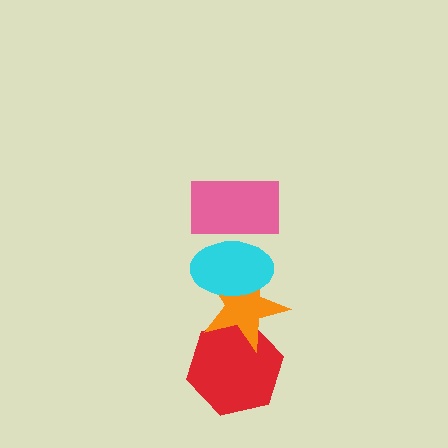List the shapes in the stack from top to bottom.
From top to bottom: the pink rectangle, the cyan ellipse, the orange star, the red hexagon.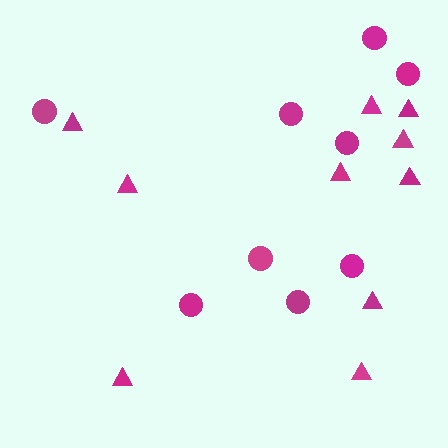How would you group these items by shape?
There are 2 groups: one group of circles (9) and one group of triangles (10).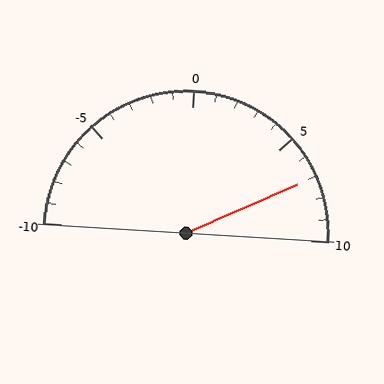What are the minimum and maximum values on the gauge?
The gauge ranges from -10 to 10.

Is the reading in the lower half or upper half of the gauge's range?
The reading is in the upper half of the range (-10 to 10).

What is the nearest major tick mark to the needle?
The nearest major tick mark is 5.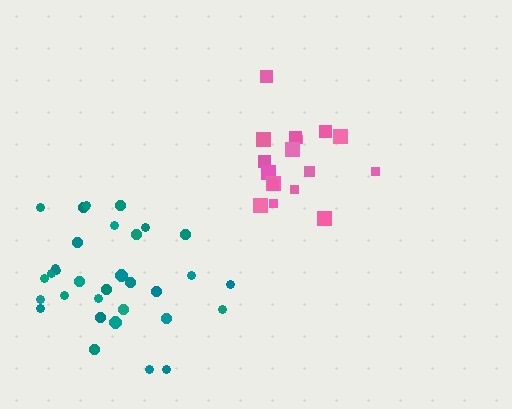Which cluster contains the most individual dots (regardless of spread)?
Teal (32).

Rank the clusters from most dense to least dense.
pink, teal.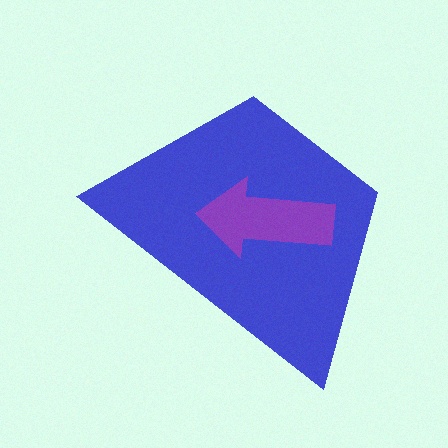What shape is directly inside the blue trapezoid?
The purple arrow.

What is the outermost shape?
The blue trapezoid.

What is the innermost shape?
The purple arrow.